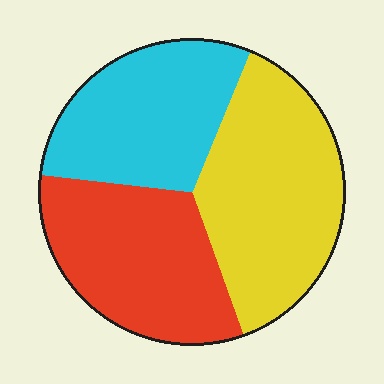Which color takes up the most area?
Yellow, at roughly 40%.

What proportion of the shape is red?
Red covers about 30% of the shape.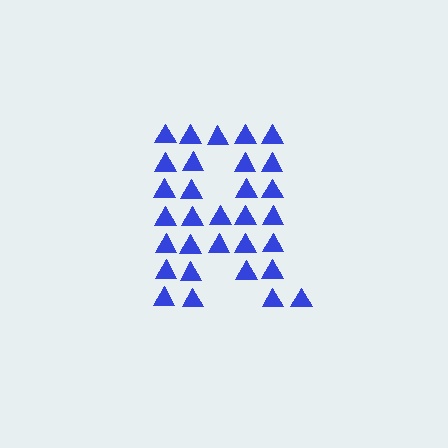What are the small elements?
The small elements are triangles.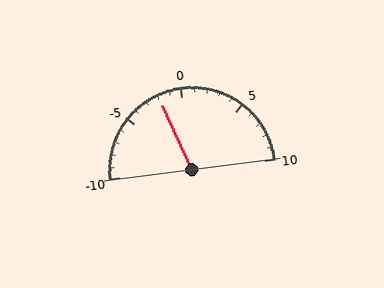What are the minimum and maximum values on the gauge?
The gauge ranges from -10 to 10.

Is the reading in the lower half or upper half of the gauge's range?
The reading is in the lower half of the range (-10 to 10).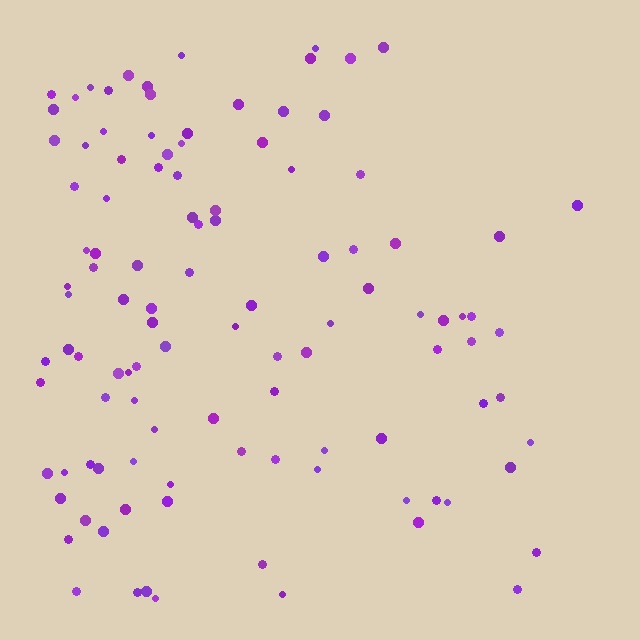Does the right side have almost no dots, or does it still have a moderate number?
Still a moderate number, just noticeably fewer than the left.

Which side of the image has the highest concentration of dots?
The left.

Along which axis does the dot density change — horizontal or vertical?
Horizontal.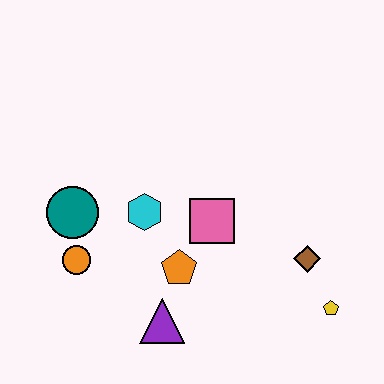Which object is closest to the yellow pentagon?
The brown diamond is closest to the yellow pentagon.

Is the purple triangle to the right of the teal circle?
Yes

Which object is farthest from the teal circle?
The yellow pentagon is farthest from the teal circle.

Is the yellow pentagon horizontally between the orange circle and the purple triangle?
No